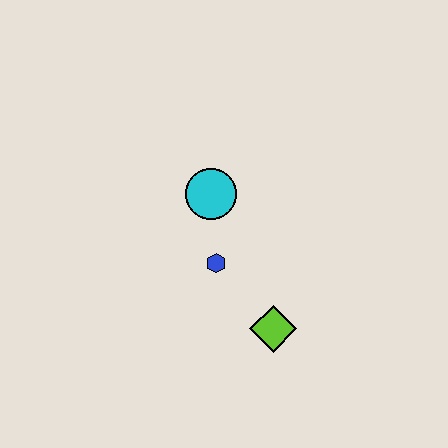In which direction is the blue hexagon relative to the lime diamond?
The blue hexagon is above the lime diamond.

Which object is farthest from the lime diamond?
The cyan circle is farthest from the lime diamond.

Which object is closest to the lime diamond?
The blue hexagon is closest to the lime diamond.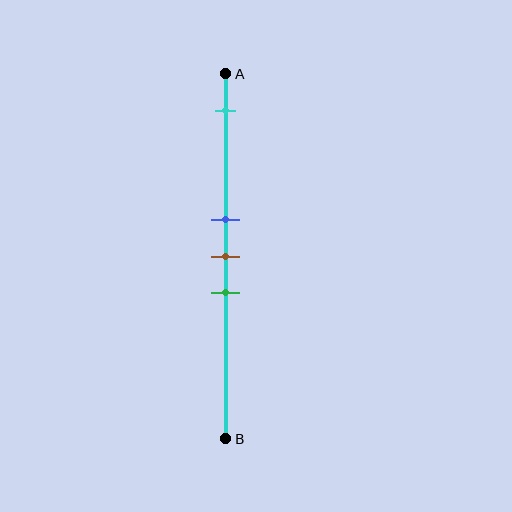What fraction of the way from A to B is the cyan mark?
The cyan mark is approximately 10% (0.1) of the way from A to B.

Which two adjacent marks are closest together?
The blue and brown marks are the closest adjacent pair.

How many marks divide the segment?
There are 4 marks dividing the segment.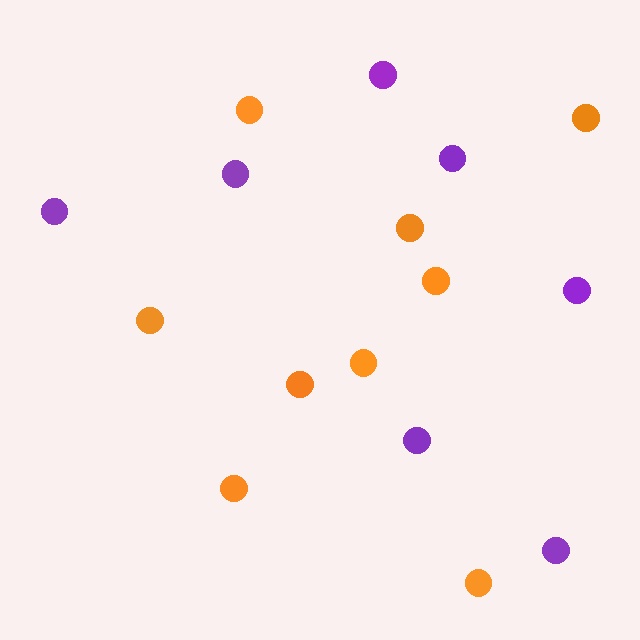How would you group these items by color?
There are 2 groups: one group of orange circles (9) and one group of purple circles (7).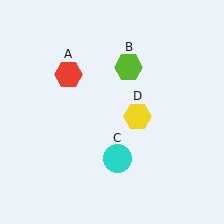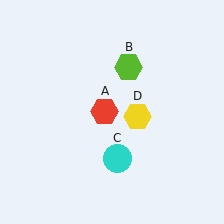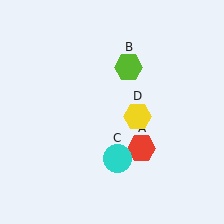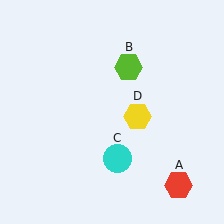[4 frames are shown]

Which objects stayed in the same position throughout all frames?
Lime hexagon (object B) and cyan circle (object C) and yellow hexagon (object D) remained stationary.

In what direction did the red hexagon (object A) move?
The red hexagon (object A) moved down and to the right.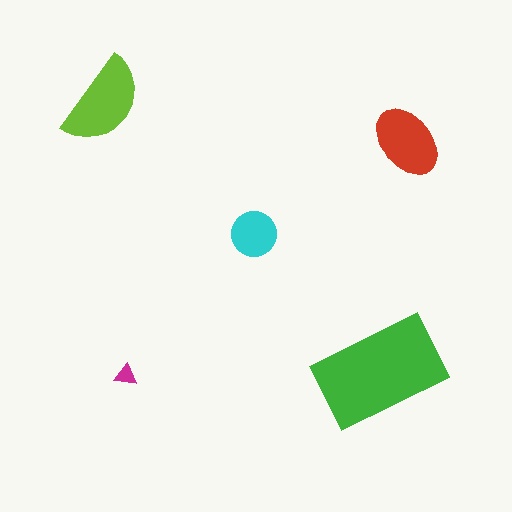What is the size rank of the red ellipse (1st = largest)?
3rd.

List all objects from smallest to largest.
The magenta triangle, the cyan circle, the red ellipse, the lime semicircle, the green rectangle.